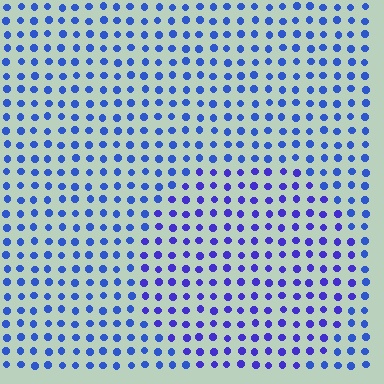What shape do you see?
I see a circle.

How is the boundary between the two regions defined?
The boundary is defined purely by a slight shift in hue (about 24 degrees). Spacing, size, and orientation are identical on both sides.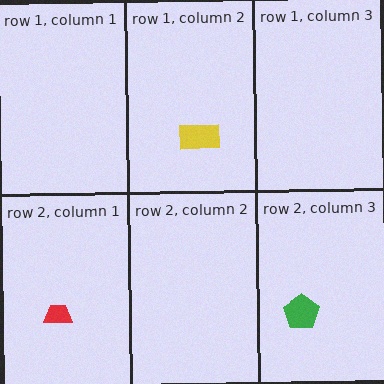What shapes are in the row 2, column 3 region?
The green pentagon.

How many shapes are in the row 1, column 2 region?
1.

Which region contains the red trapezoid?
The row 2, column 1 region.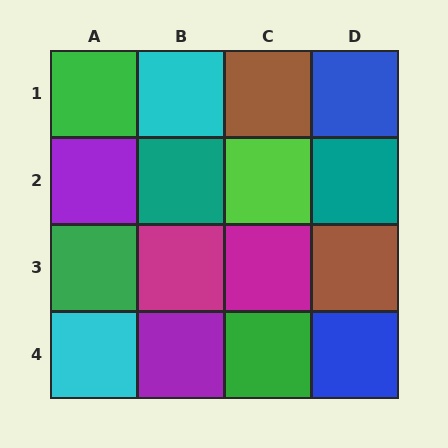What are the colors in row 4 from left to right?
Cyan, purple, green, blue.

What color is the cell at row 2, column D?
Teal.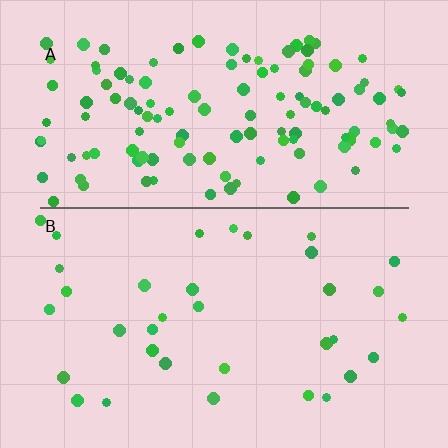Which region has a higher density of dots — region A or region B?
A (the top).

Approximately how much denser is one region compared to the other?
Approximately 3.7× — region A over region B.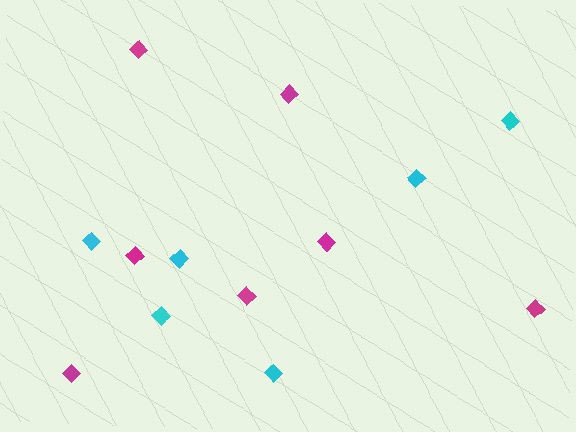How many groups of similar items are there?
There are 2 groups: one group of cyan diamonds (6) and one group of magenta diamonds (7).